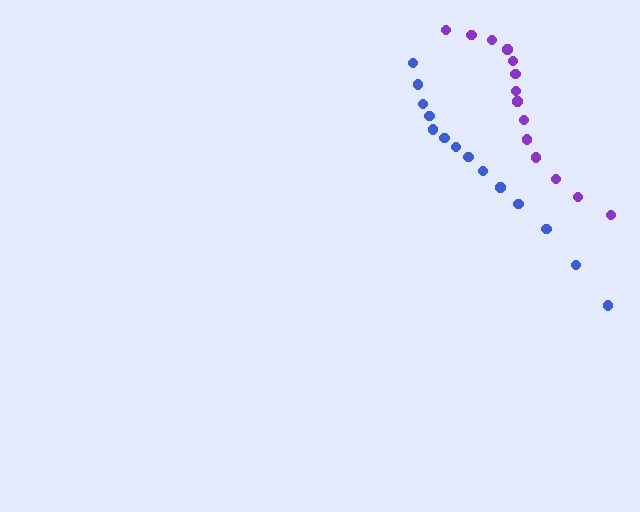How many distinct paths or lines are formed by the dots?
There are 2 distinct paths.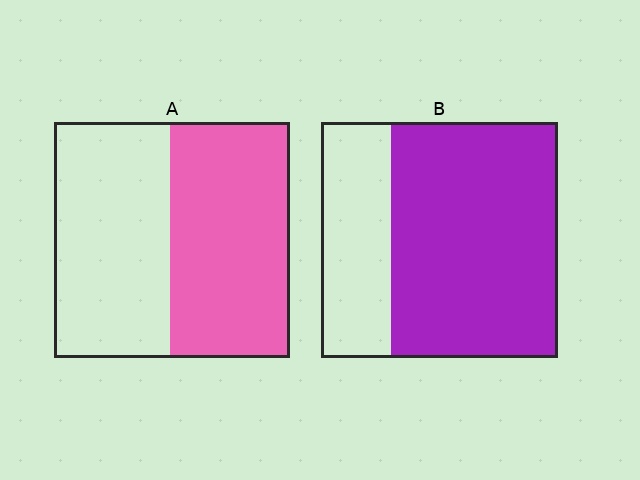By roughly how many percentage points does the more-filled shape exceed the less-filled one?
By roughly 20 percentage points (B over A).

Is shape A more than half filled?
Roughly half.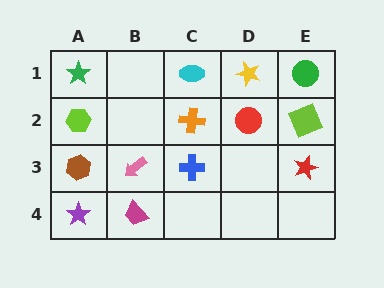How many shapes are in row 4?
2 shapes.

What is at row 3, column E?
A red star.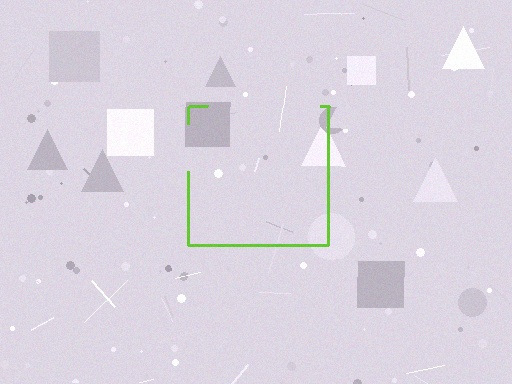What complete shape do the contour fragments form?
The contour fragments form a square.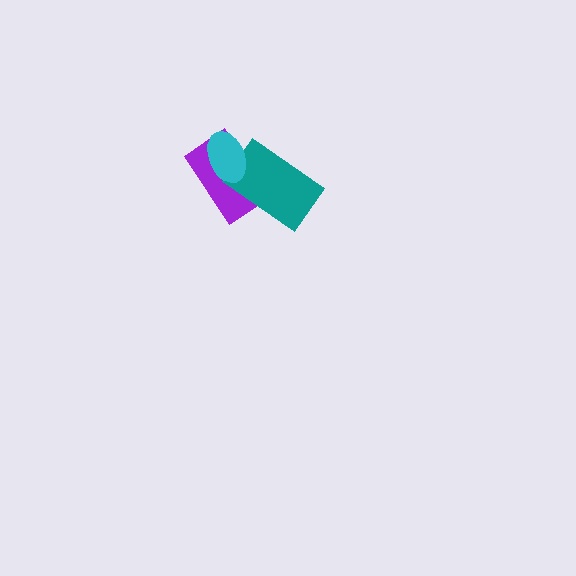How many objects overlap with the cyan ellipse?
2 objects overlap with the cyan ellipse.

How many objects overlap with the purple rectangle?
2 objects overlap with the purple rectangle.